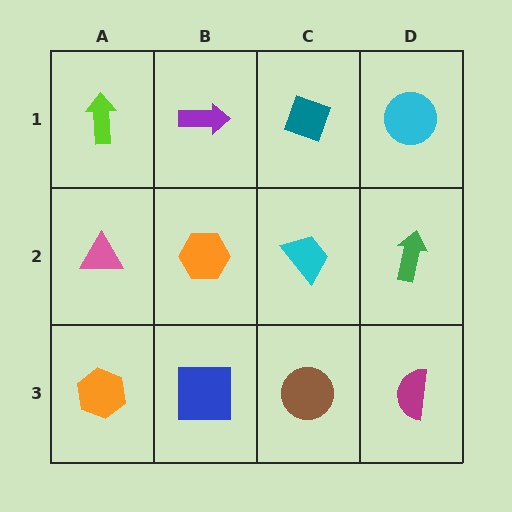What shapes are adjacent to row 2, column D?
A cyan circle (row 1, column D), a magenta semicircle (row 3, column D), a cyan trapezoid (row 2, column C).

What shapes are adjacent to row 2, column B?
A purple arrow (row 1, column B), a blue square (row 3, column B), a pink triangle (row 2, column A), a cyan trapezoid (row 2, column C).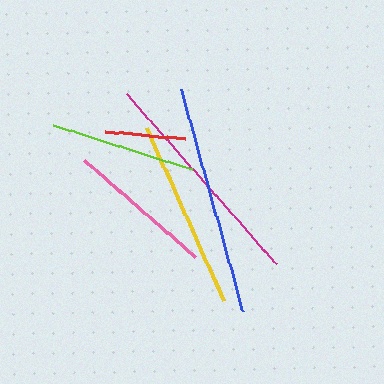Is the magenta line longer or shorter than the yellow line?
The magenta line is longer than the yellow line.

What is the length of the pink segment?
The pink segment is approximately 148 pixels long.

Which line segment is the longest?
The blue line is the longest at approximately 230 pixels.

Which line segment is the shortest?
The red line is the shortest at approximately 81 pixels.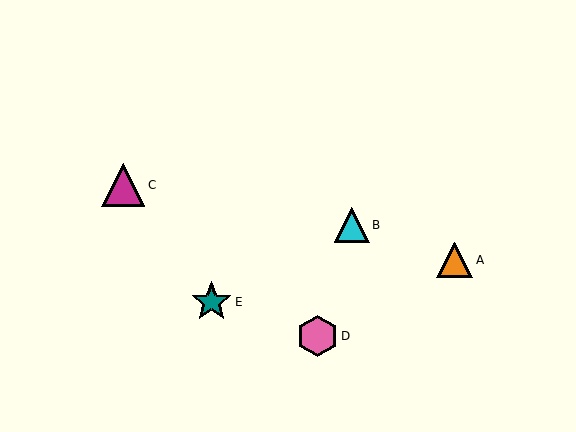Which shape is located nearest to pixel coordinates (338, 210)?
The cyan triangle (labeled B) at (352, 225) is nearest to that location.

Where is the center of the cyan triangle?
The center of the cyan triangle is at (352, 225).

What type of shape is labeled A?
Shape A is an orange triangle.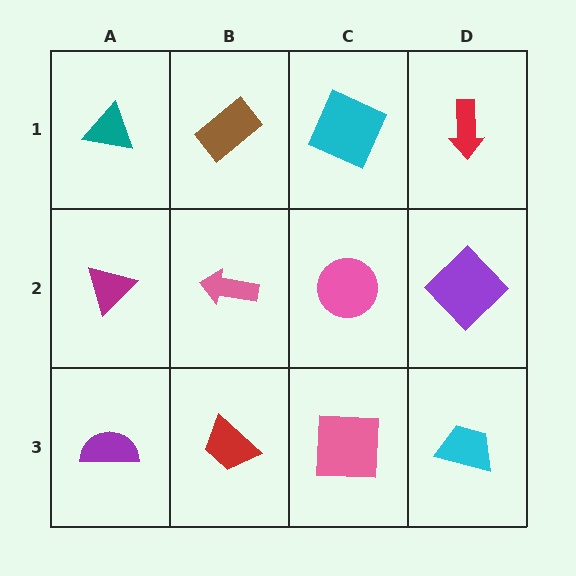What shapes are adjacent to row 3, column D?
A purple diamond (row 2, column D), a pink square (row 3, column C).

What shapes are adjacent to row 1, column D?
A purple diamond (row 2, column D), a cyan square (row 1, column C).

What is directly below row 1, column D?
A purple diamond.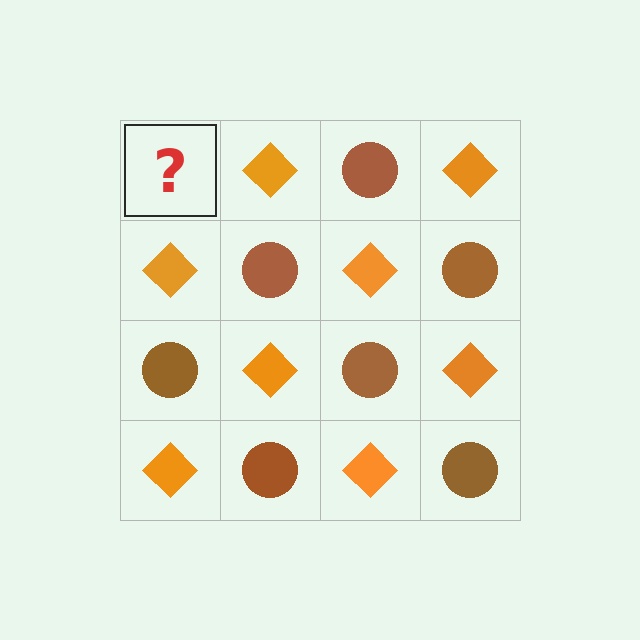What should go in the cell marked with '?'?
The missing cell should contain a brown circle.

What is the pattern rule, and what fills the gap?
The rule is that it alternates brown circle and orange diamond in a checkerboard pattern. The gap should be filled with a brown circle.